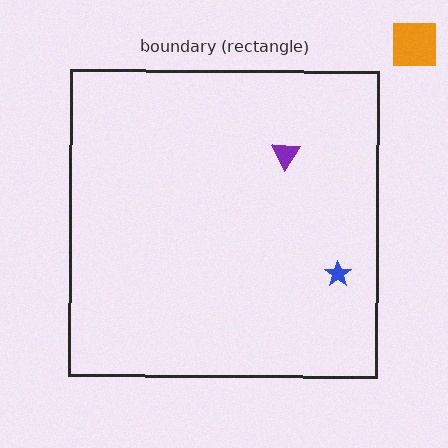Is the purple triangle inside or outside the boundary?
Inside.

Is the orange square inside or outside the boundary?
Outside.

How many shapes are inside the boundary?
2 inside, 1 outside.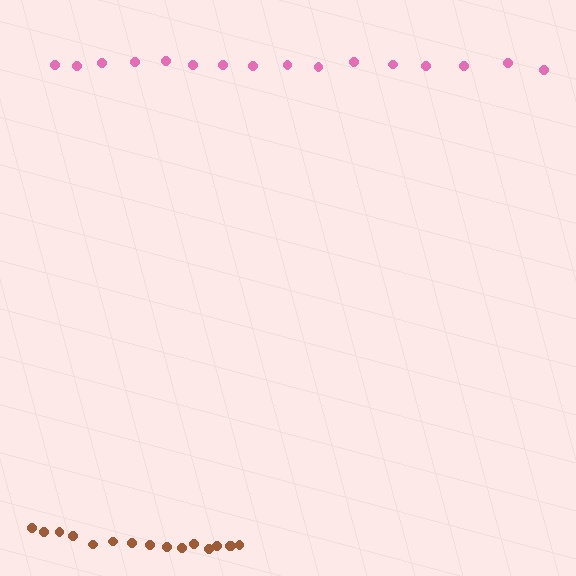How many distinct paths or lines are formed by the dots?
There are 2 distinct paths.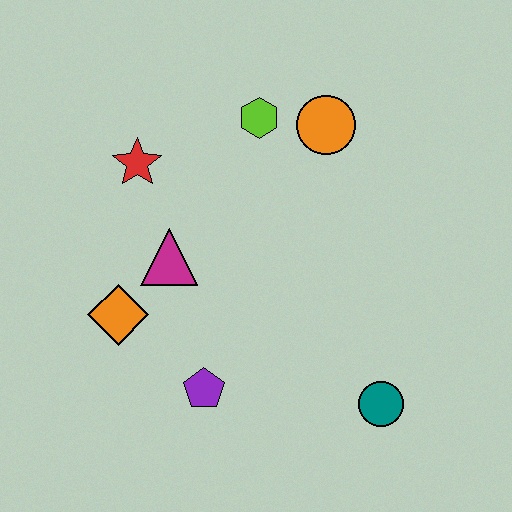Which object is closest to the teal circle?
The purple pentagon is closest to the teal circle.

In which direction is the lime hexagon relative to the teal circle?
The lime hexagon is above the teal circle.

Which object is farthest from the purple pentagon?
The orange circle is farthest from the purple pentagon.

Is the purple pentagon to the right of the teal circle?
No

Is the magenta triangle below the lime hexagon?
Yes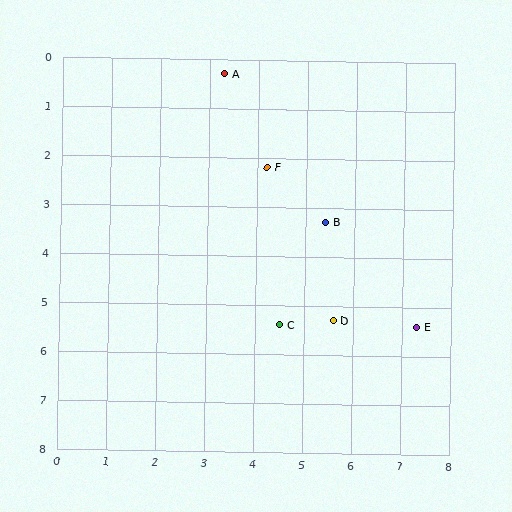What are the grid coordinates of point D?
Point D is at approximately (5.6, 5.3).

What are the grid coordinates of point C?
Point C is at approximately (4.5, 5.4).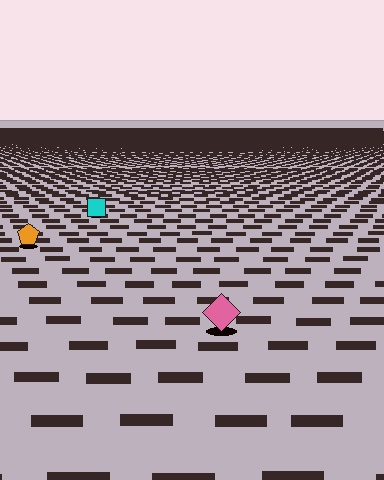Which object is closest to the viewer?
The pink diamond is closest. The texture marks near it are larger and more spread out.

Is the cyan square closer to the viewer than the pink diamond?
No. The pink diamond is closer — you can tell from the texture gradient: the ground texture is coarser near it.